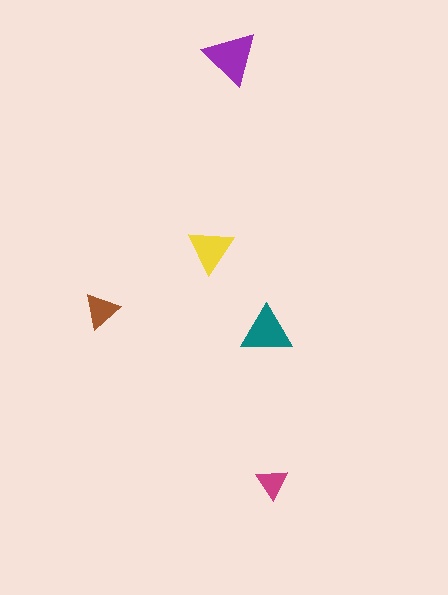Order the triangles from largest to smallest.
the purple one, the teal one, the yellow one, the brown one, the magenta one.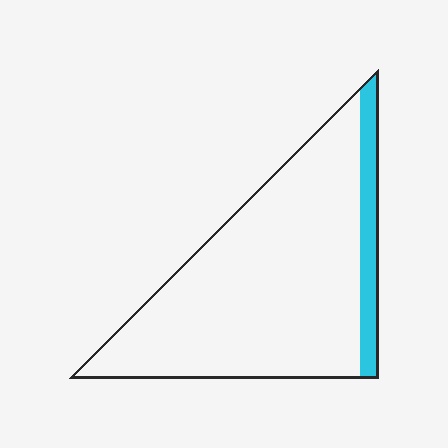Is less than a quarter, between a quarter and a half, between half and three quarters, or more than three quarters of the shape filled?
Less than a quarter.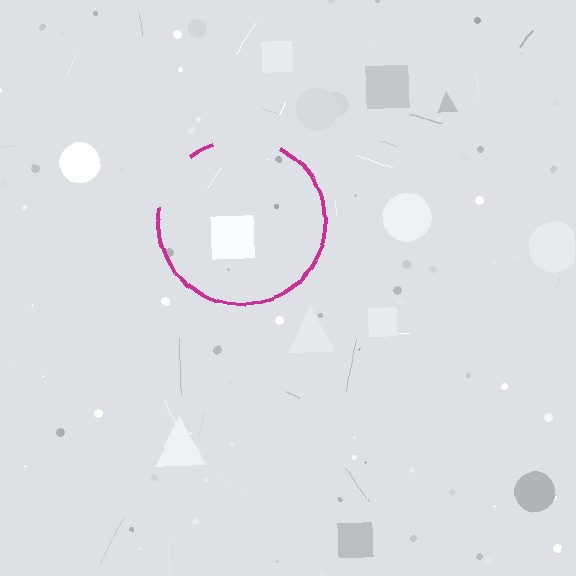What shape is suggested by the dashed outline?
The dashed outline suggests a circle.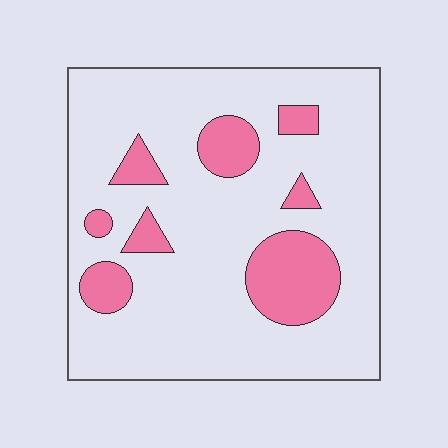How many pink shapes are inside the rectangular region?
8.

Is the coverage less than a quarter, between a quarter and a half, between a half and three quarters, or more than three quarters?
Less than a quarter.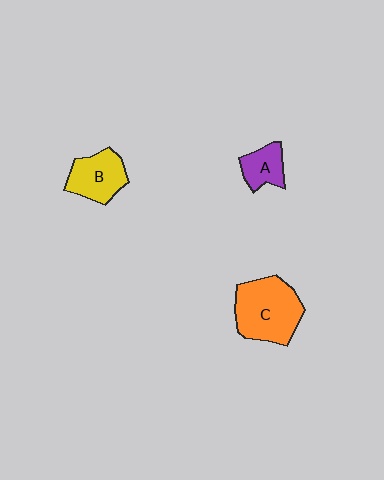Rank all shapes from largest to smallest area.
From largest to smallest: C (orange), B (yellow), A (purple).